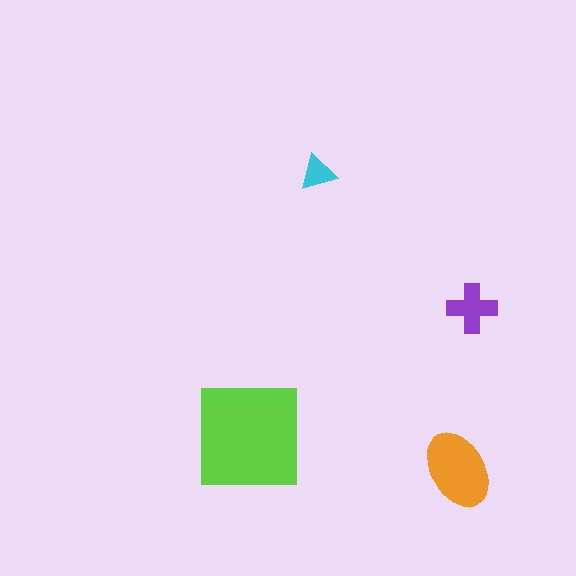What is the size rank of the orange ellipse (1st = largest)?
2nd.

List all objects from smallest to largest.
The cyan triangle, the purple cross, the orange ellipse, the lime square.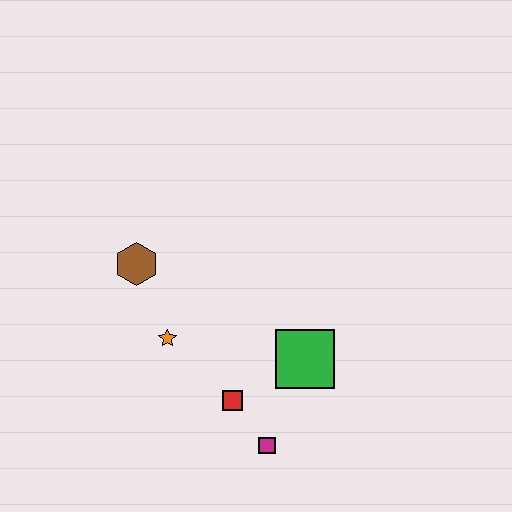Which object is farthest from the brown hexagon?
The magenta square is farthest from the brown hexagon.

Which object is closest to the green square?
The red square is closest to the green square.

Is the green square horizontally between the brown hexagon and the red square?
No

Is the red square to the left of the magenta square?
Yes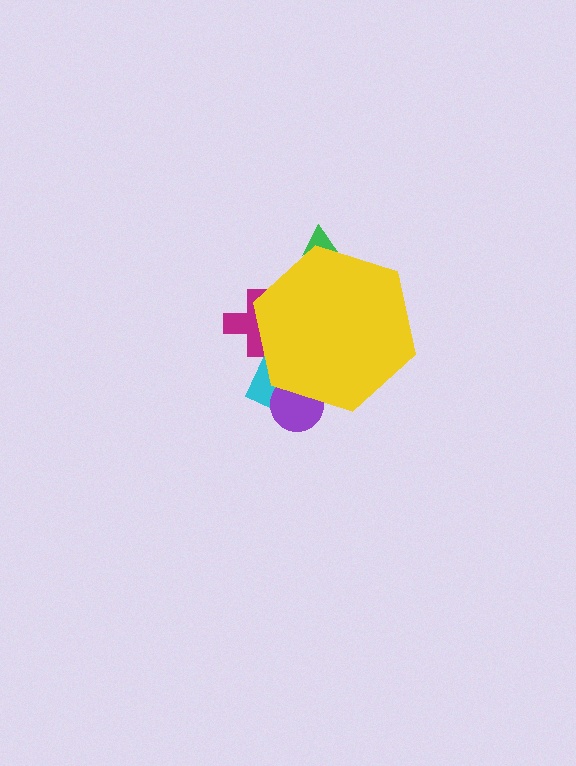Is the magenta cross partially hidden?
Yes, the magenta cross is partially hidden behind the yellow hexagon.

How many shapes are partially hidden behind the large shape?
4 shapes are partially hidden.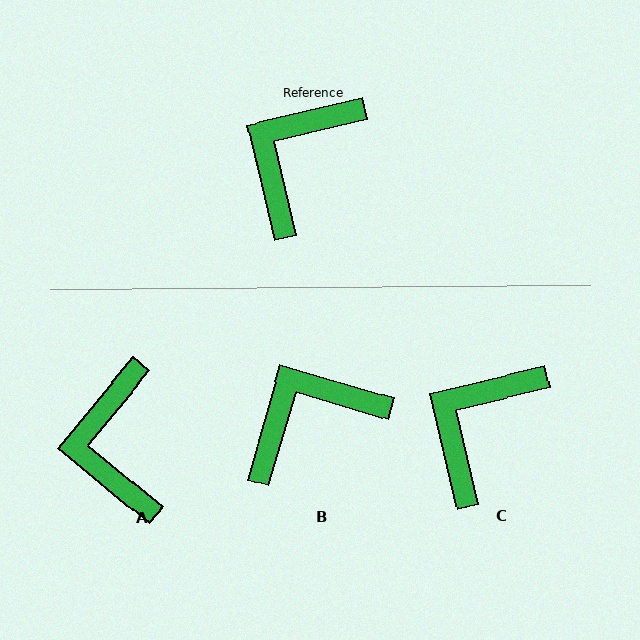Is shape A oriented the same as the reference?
No, it is off by about 37 degrees.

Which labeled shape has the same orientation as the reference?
C.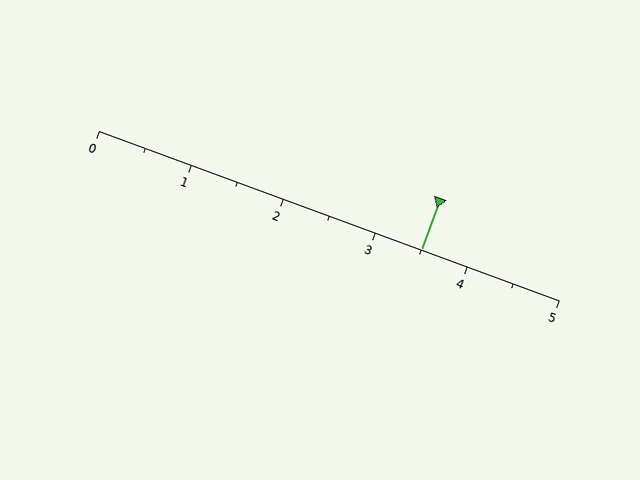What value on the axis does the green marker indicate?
The marker indicates approximately 3.5.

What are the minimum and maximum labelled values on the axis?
The axis runs from 0 to 5.